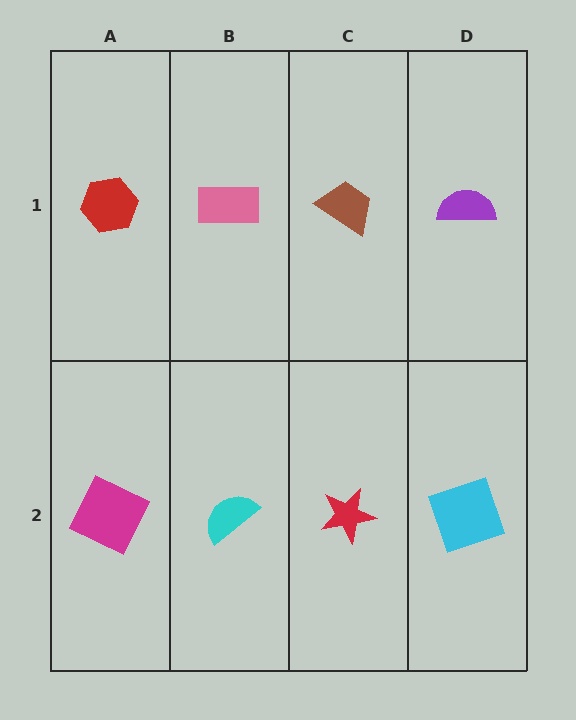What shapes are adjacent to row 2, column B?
A pink rectangle (row 1, column B), a magenta square (row 2, column A), a red star (row 2, column C).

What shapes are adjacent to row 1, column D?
A cyan square (row 2, column D), a brown trapezoid (row 1, column C).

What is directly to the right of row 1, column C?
A purple semicircle.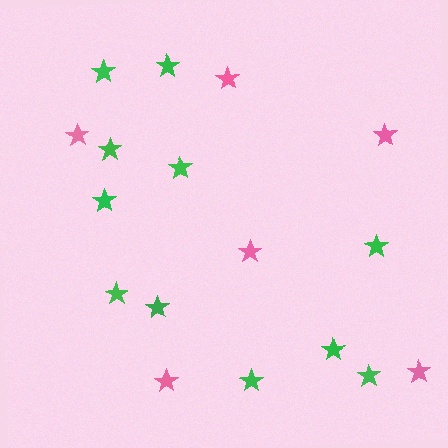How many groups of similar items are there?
There are 2 groups: one group of green stars (11) and one group of pink stars (6).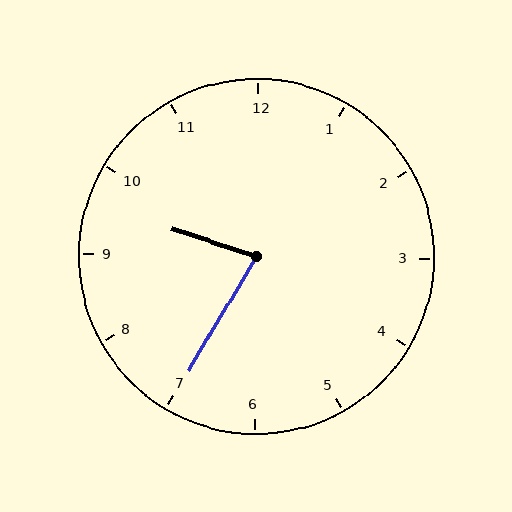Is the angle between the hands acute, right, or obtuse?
It is acute.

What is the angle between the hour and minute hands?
Approximately 78 degrees.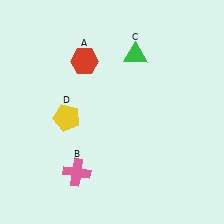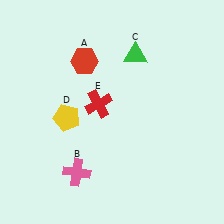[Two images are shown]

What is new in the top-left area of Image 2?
A red cross (E) was added in the top-left area of Image 2.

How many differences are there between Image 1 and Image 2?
There is 1 difference between the two images.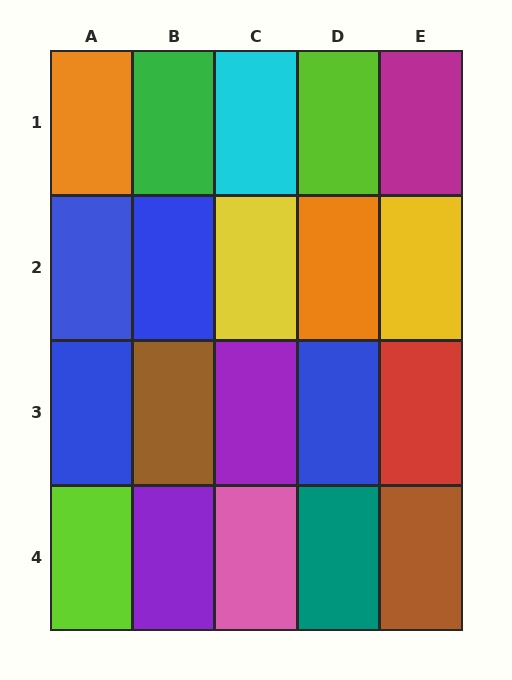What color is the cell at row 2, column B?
Blue.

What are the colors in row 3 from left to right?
Blue, brown, purple, blue, red.